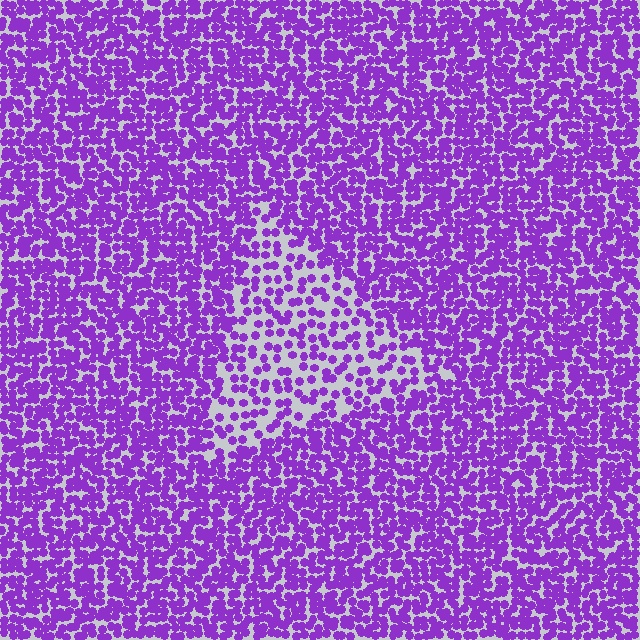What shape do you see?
I see a triangle.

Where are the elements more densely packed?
The elements are more densely packed outside the triangle boundary.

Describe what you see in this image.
The image contains small purple elements arranged at two different densities. A triangle-shaped region is visible where the elements are less densely packed than the surrounding area.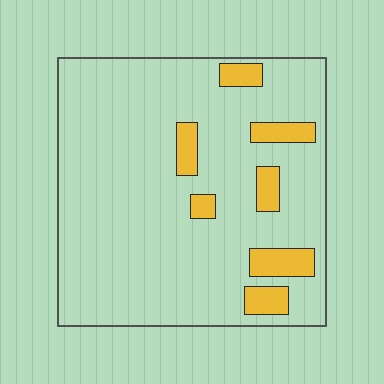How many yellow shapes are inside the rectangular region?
7.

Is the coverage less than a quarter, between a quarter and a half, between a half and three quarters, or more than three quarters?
Less than a quarter.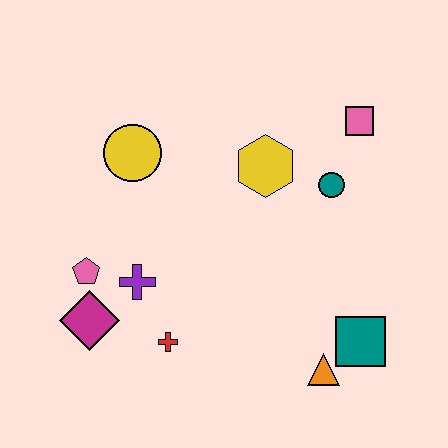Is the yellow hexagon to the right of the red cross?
Yes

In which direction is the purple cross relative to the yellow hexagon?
The purple cross is to the left of the yellow hexagon.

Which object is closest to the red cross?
The purple cross is closest to the red cross.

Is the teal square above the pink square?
No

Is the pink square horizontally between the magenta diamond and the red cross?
No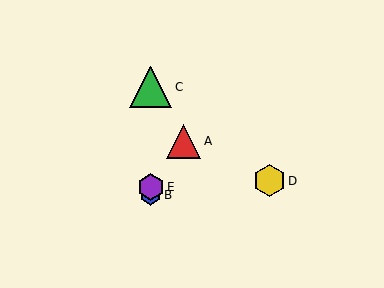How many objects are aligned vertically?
3 objects (B, C, E) are aligned vertically.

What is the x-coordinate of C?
Object C is at x≈151.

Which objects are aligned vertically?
Objects B, C, E are aligned vertically.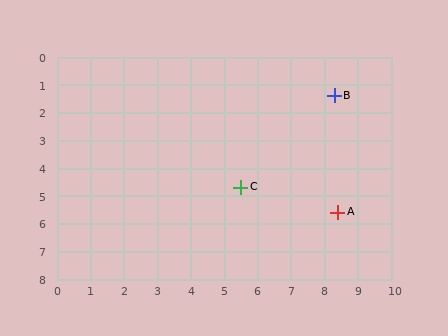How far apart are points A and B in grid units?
Points A and B are about 4.2 grid units apart.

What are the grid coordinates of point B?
Point B is at approximately (8.3, 1.4).